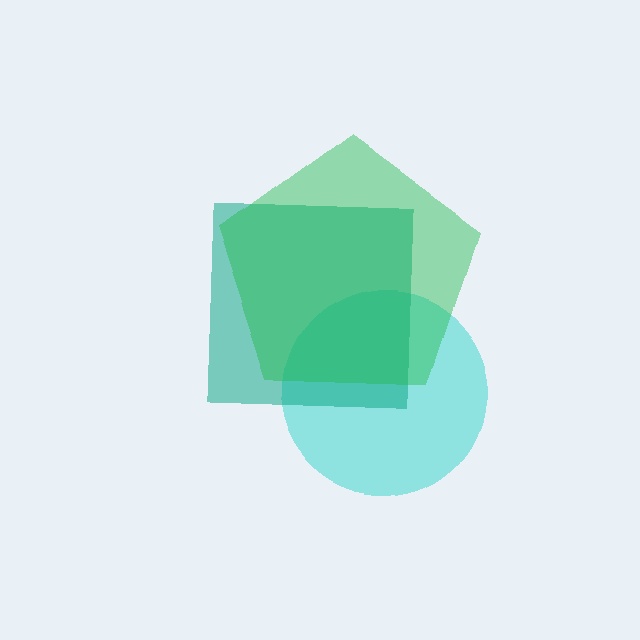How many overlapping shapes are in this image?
There are 3 overlapping shapes in the image.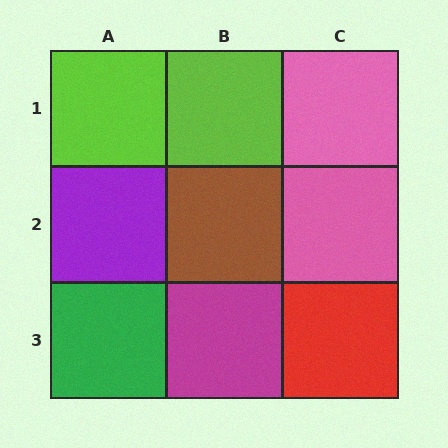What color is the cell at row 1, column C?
Pink.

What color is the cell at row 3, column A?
Green.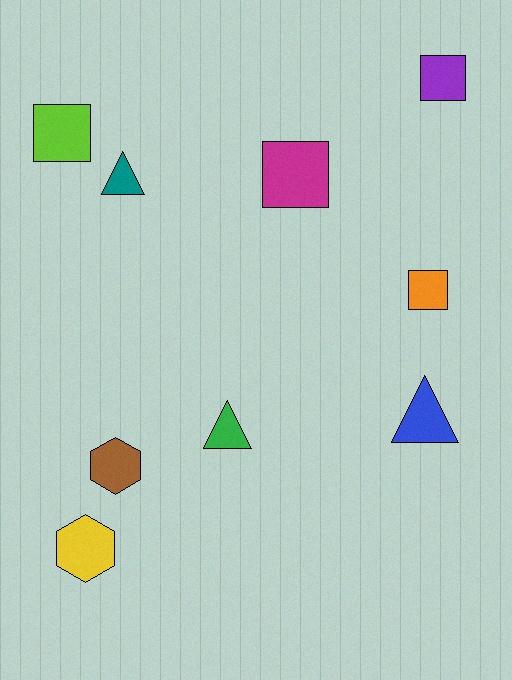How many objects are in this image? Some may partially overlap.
There are 9 objects.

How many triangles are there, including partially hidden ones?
There are 3 triangles.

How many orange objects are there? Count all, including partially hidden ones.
There is 1 orange object.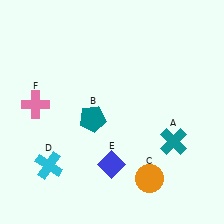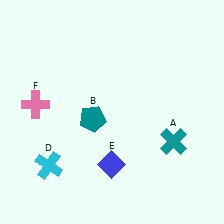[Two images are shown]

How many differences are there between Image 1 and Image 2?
There is 1 difference between the two images.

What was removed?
The orange circle (C) was removed in Image 2.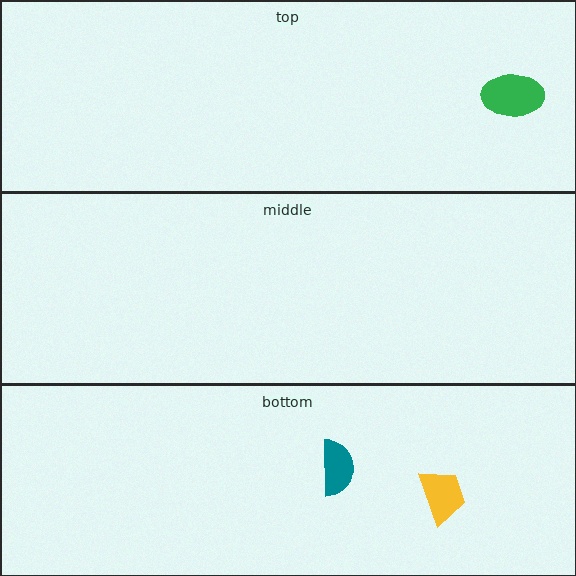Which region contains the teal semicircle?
The bottom region.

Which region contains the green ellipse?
The top region.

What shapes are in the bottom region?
The yellow trapezoid, the teal semicircle.